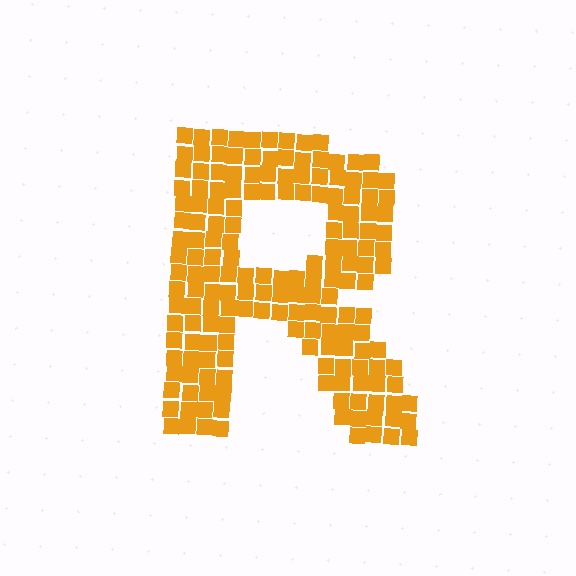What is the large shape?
The large shape is the letter R.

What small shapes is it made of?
It is made of small squares.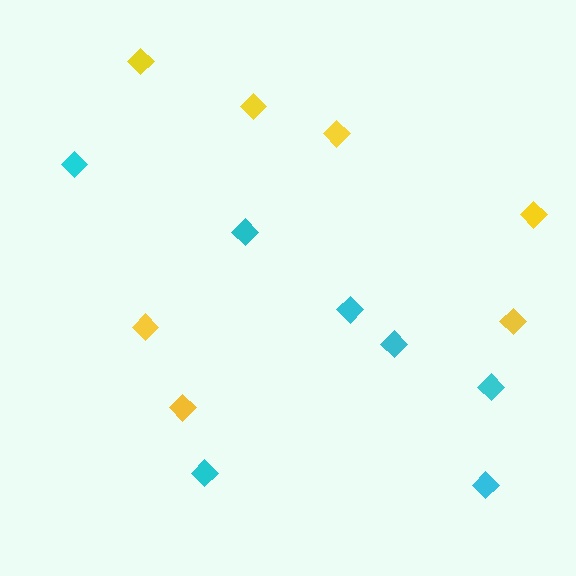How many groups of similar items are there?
There are 2 groups: one group of yellow diamonds (7) and one group of cyan diamonds (7).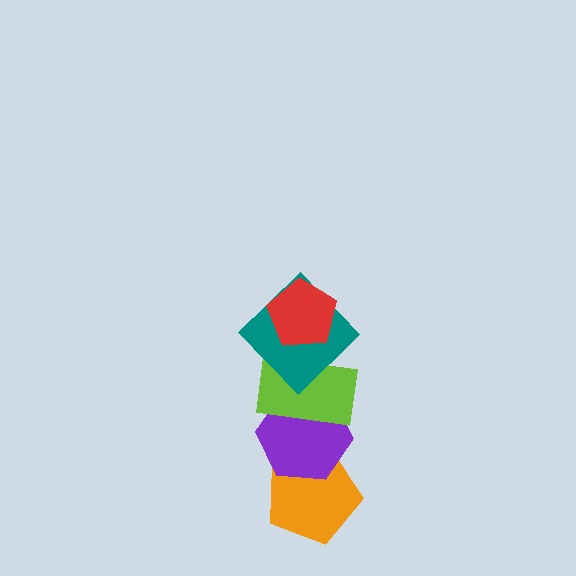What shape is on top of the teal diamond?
The red pentagon is on top of the teal diamond.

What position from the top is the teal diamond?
The teal diamond is 2nd from the top.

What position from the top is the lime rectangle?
The lime rectangle is 3rd from the top.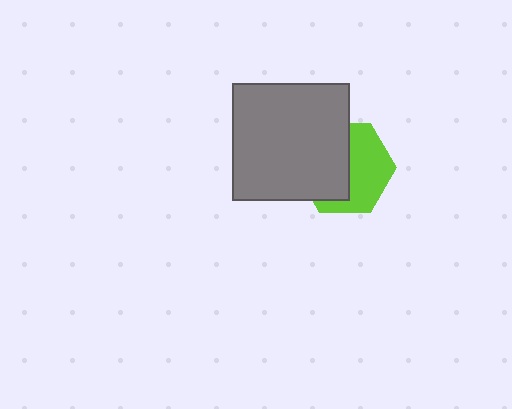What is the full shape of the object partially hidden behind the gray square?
The partially hidden object is a lime hexagon.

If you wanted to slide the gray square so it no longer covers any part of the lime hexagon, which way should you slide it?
Slide it left — that is the most direct way to separate the two shapes.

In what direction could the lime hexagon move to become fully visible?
The lime hexagon could move right. That would shift it out from behind the gray square entirely.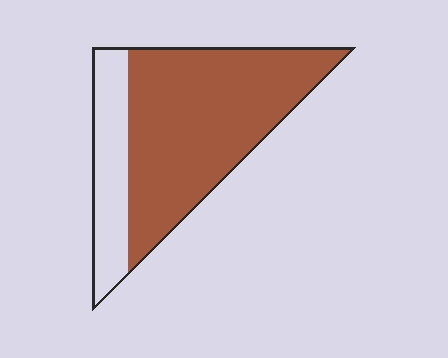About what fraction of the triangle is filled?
About three quarters (3/4).